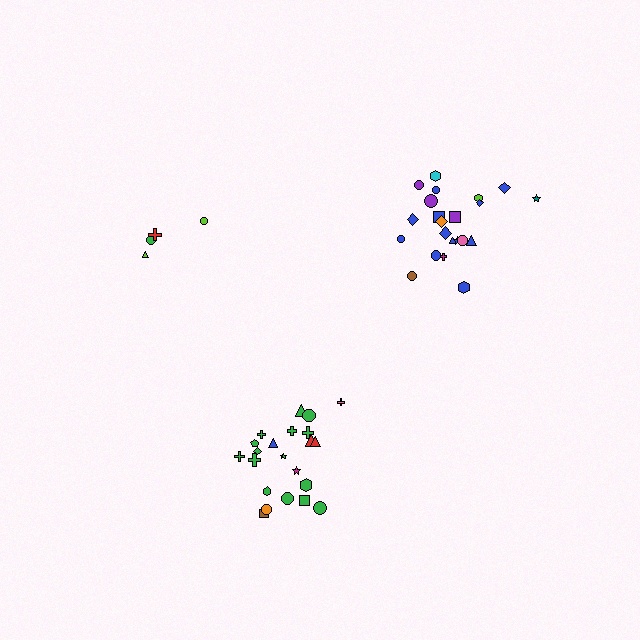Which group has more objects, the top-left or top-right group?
The top-right group.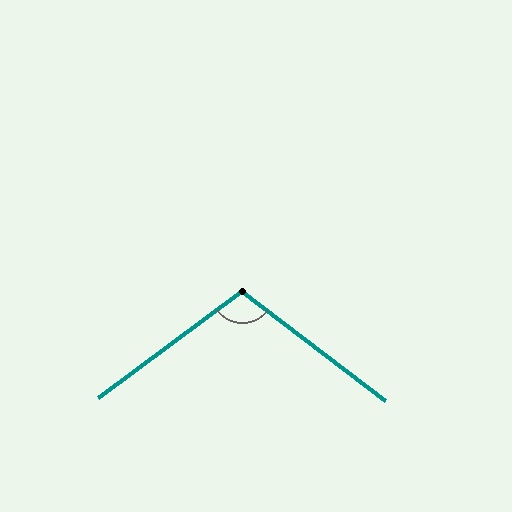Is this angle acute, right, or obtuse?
It is obtuse.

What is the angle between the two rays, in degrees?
Approximately 106 degrees.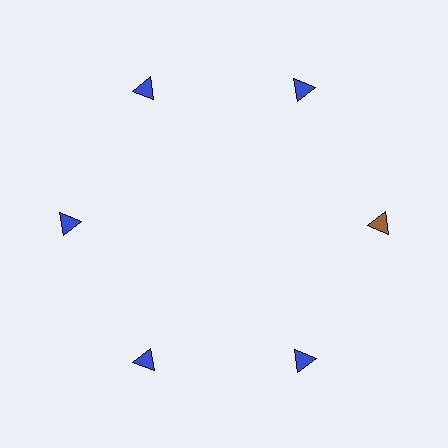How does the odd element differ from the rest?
It has a different color: brown instead of blue.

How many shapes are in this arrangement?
There are 6 shapes arranged in a ring pattern.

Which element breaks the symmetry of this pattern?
The brown triangle at roughly the 3 o'clock position breaks the symmetry. All other shapes are blue triangles.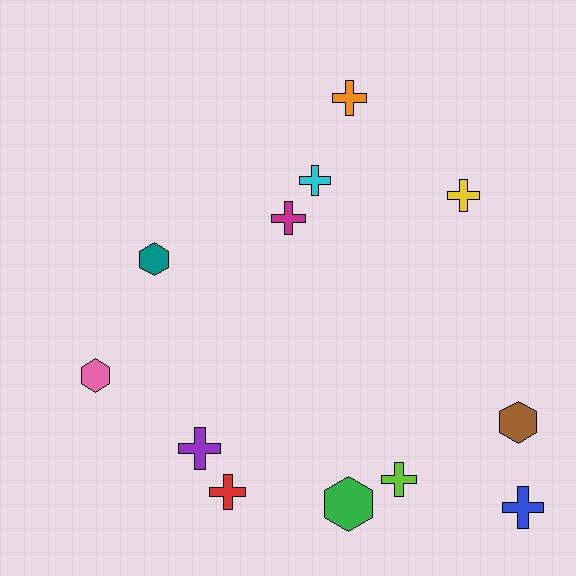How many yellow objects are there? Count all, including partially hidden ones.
There is 1 yellow object.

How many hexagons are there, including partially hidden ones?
There are 4 hexagons.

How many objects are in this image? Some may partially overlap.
There are 12 objects.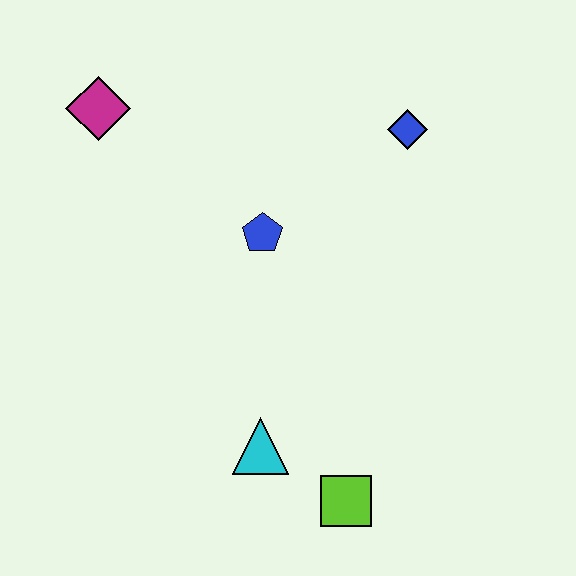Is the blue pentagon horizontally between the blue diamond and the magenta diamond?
Yes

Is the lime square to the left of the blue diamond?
Yes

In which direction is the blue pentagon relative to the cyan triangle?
The blue pentagon is above the cyan triangle.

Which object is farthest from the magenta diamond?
The lime square is farthest from the magenta diamond.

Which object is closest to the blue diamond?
The blue pentagon is closest to the blue diamond.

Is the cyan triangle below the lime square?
No